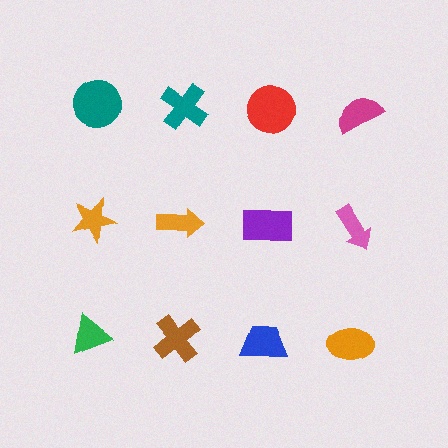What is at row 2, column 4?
A pink arrow.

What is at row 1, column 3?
A red circle.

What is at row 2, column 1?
An orange star.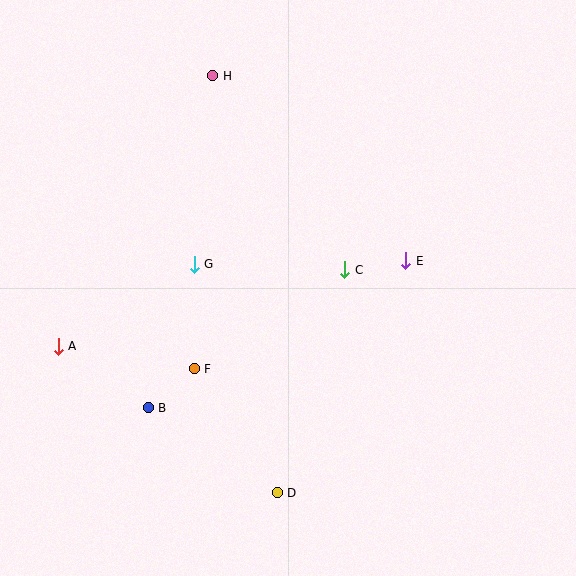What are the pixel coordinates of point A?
Point A is at (58, 346).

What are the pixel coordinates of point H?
Point H is at (213, 76).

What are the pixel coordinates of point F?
Point F is at (194, 369).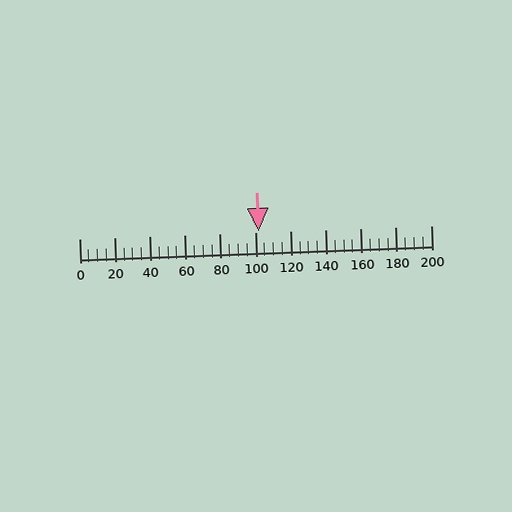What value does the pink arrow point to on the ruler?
The pink arrow points to approximately 102.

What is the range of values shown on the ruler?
The ruler shows values from 0 to 200.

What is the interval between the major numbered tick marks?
The major tick marks are spaced 20 units apart.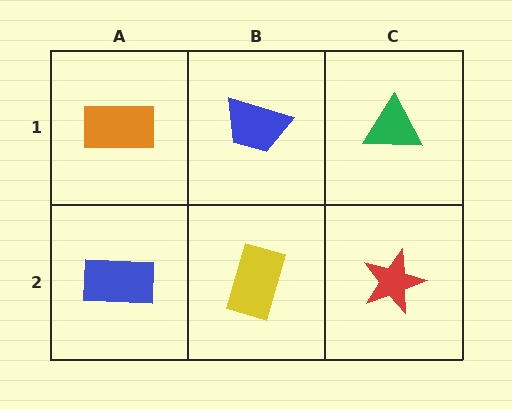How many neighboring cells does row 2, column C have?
2.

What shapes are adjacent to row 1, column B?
A yellow rectangle (row 2, column B), an orange rectangle (row 1, column A), a green triangle (row 1, column C).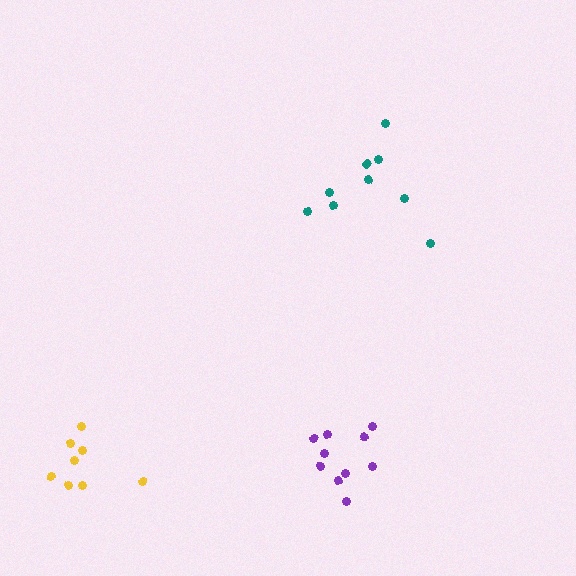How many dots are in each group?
Group 1: 9 dots, Group 2: 8 dots, Group 3: 10 dots (27 total).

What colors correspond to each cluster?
The clusters are colored: teal, yellow, purple.